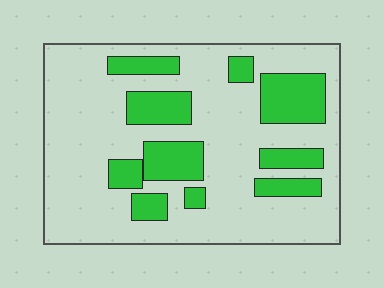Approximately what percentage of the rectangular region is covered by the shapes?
Approximately 25%.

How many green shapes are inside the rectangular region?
10.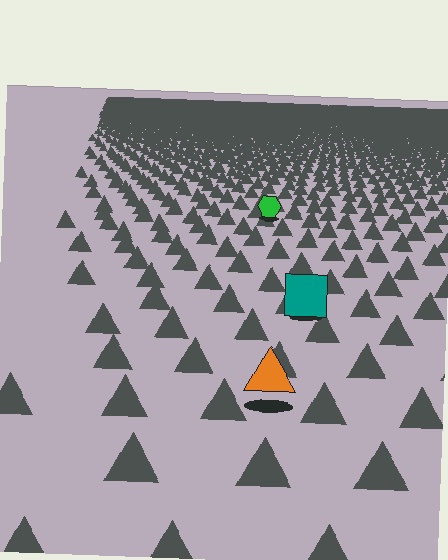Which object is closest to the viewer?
The orange triangle is closest. The texture marks near it are larger and more spread out.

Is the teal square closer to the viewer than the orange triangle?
No. The orange triangle is closer — you can tell from the texture gradient: the ground texture is coarser near it.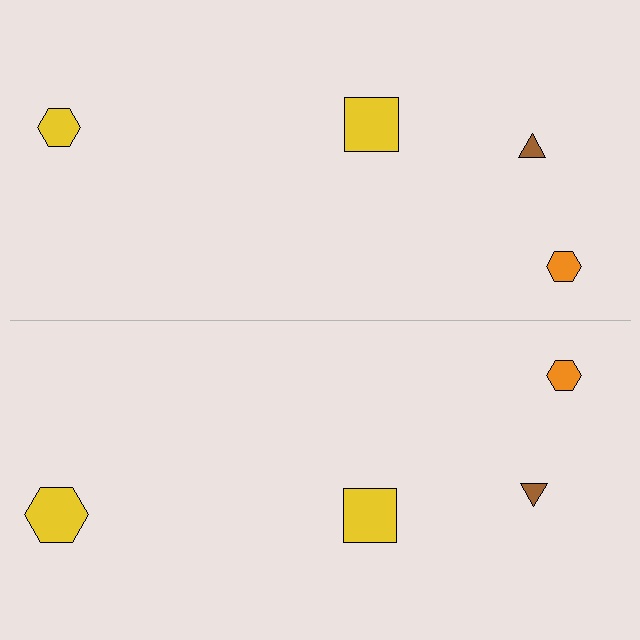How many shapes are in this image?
There are 8 shapes in this image.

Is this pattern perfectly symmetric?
No, the pattern is not perfectly symmetric. The yellow hexagon on the bottom side has a different size than its mirror counterpart.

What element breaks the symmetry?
The yellow hexagon on the bottom side has a different size than its mirror counterpart.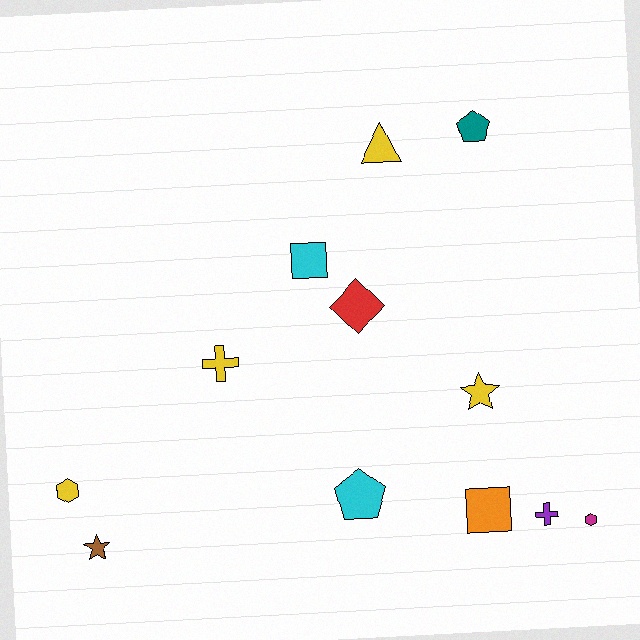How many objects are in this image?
There are 12 objects.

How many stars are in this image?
There are 2 stars.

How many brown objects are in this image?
There is 1 brown object.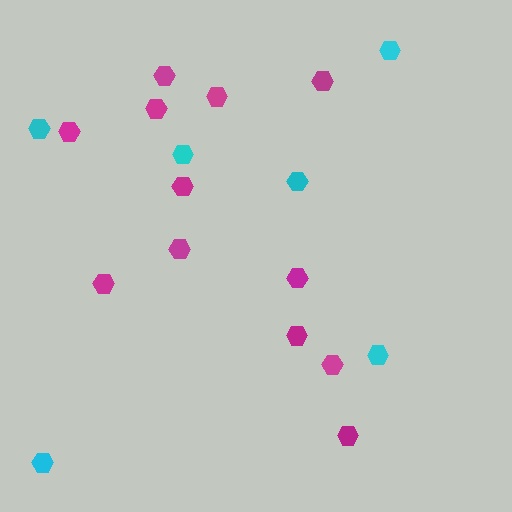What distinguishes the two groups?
There are 2 groups: one group of magenta hexagons (12) and one group of cyan hexagons (6).